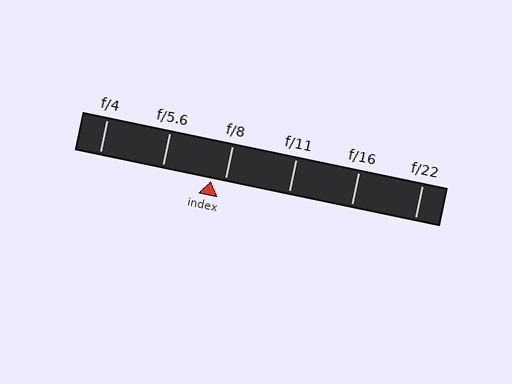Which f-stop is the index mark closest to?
The index mark is closest to f/8.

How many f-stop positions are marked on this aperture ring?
There are 6 f-stop positions marked.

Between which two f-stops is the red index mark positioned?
The index mark is between f/5.6 and f/8.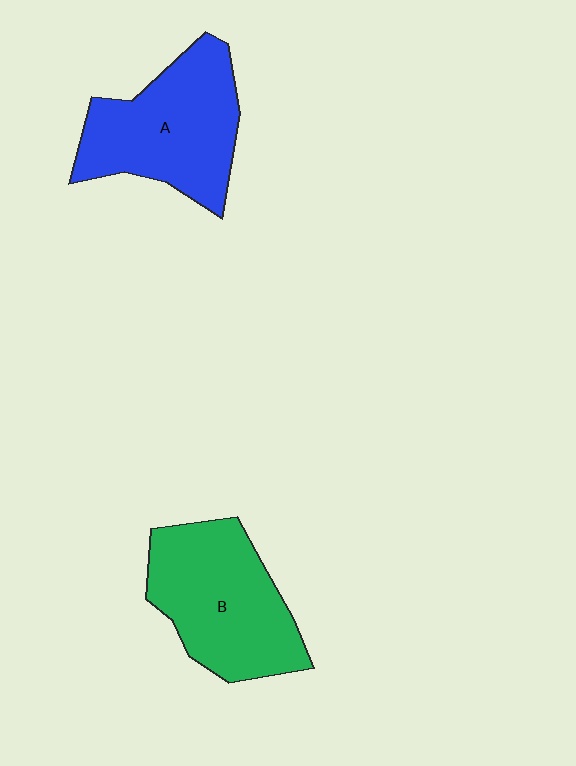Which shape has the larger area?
Shape B (green).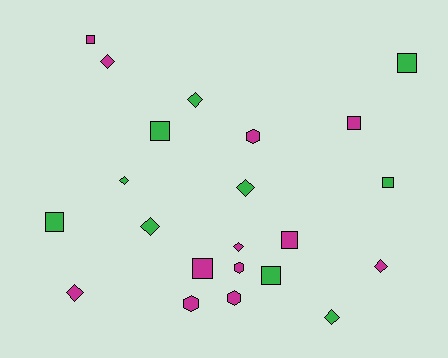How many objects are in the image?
There are 22 objects.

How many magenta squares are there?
There are 4 magenta squares.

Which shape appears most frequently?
Diamond, with 9 objects.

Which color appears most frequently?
Magenta, with 12 objects.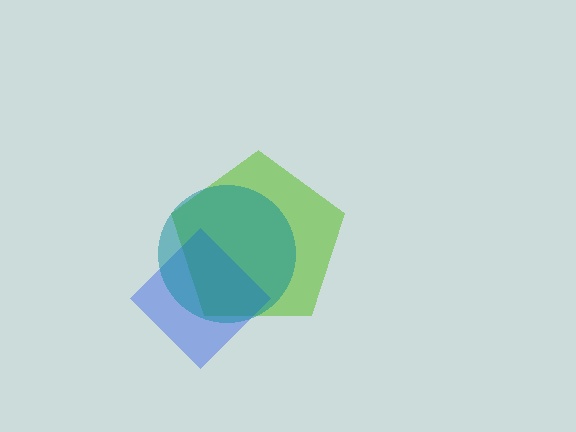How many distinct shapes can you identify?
There are 3 distinct shapes: a lime pentagon, a blue diamond, a teal circle.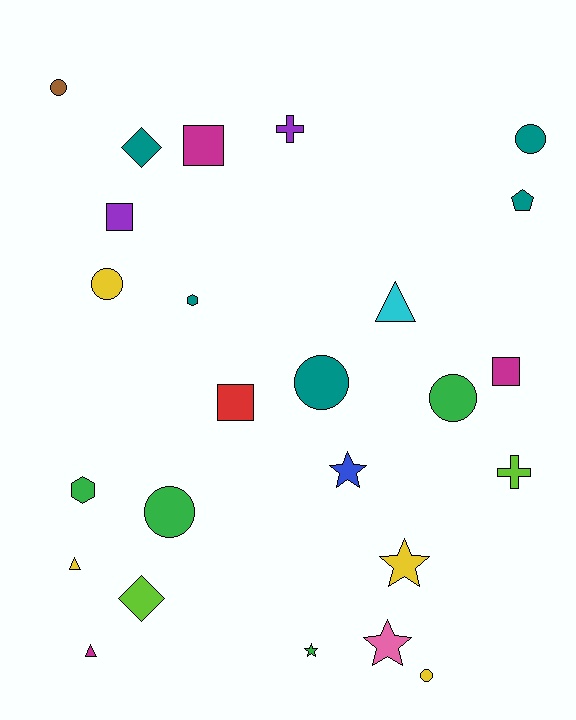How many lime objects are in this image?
There are 2 lime objects.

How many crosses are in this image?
There are 2 crosses.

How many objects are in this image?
There are 25 objects.